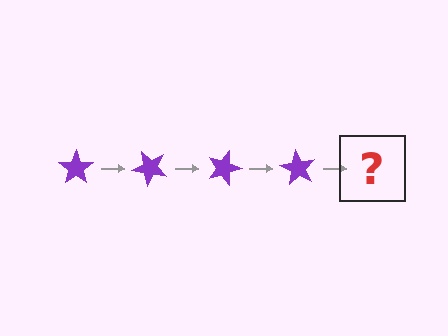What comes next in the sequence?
The next element should be a purple star rotated 180 degrees.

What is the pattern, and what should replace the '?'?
The pattern is that the star rotates 45 degrees each step. The '?' should be a purple star rotated 180 degrees.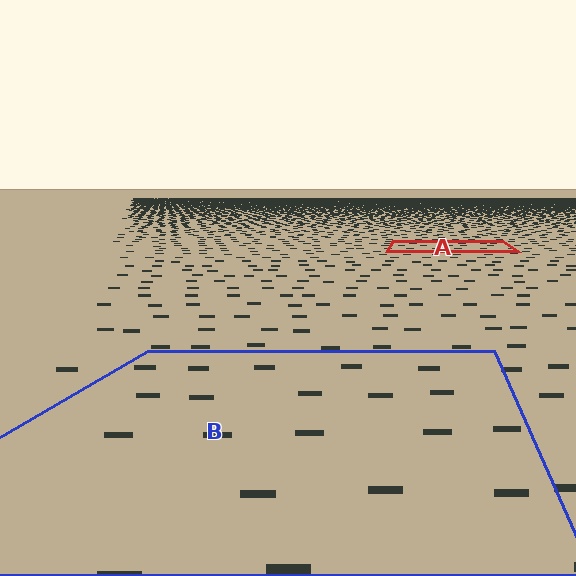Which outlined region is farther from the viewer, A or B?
Region A is farther from the viewer — the texture elements inside it appear smaller and more densely packed.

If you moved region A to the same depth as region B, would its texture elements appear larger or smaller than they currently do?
They would appear larger. At a closer depth, the same texture elements are projected at a bigger on-screen size.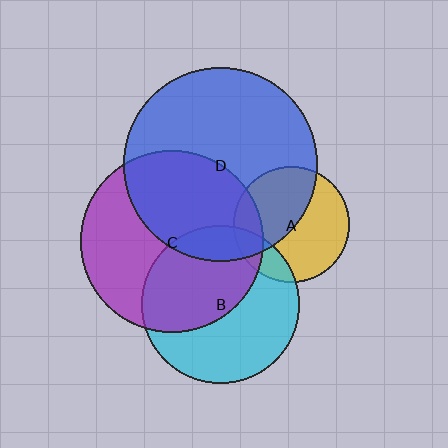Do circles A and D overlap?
Yes.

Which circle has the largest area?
Circle D (blue).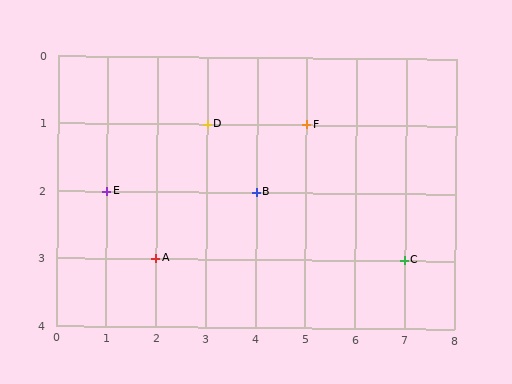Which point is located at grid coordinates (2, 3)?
Point A is at (2, 3).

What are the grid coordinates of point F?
Point F is at grid coordinates (5, 1).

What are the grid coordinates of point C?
Point C is at grid coordinates (7, 3).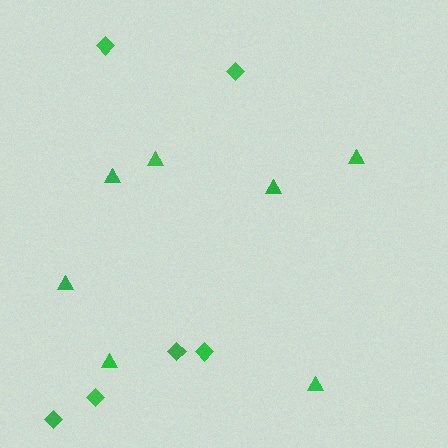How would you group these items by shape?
There are 2 groups: one group of triangles (7) and one group of diamonds (6).